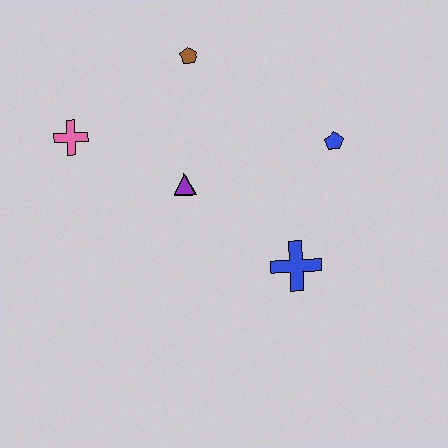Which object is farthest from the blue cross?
The pink cross is farthest from the blue cross.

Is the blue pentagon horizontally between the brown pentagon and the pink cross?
No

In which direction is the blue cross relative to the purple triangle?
The blue cross is to the right of the purple triangle.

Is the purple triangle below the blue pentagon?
Yes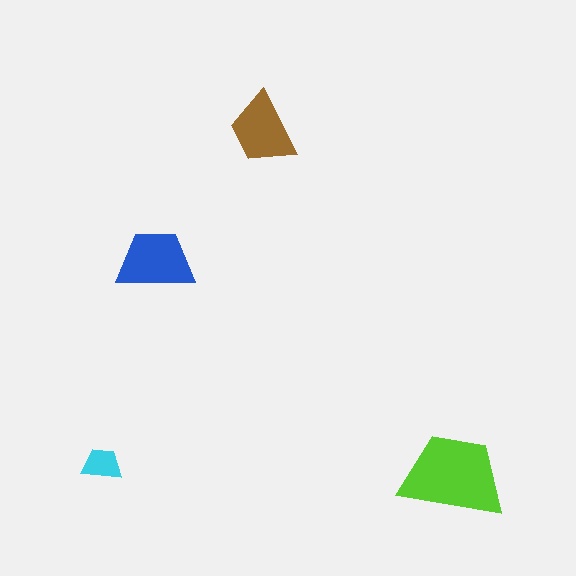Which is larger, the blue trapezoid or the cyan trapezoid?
The blue one.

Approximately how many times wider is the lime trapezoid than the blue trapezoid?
About 1.5 times wider.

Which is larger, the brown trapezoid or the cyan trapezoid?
The brown one.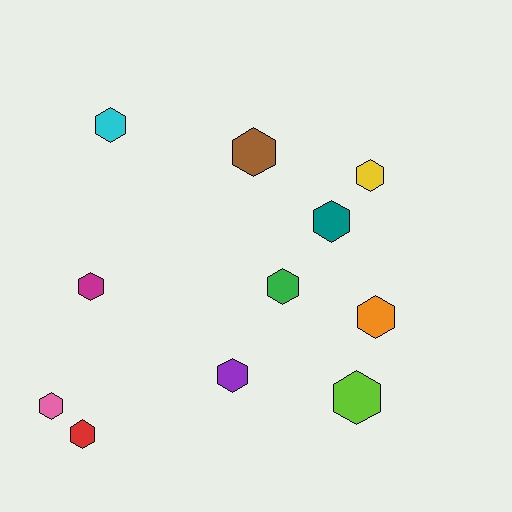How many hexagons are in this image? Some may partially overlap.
There are 11 hexagons.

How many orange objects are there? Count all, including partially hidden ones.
There is 1 orange object.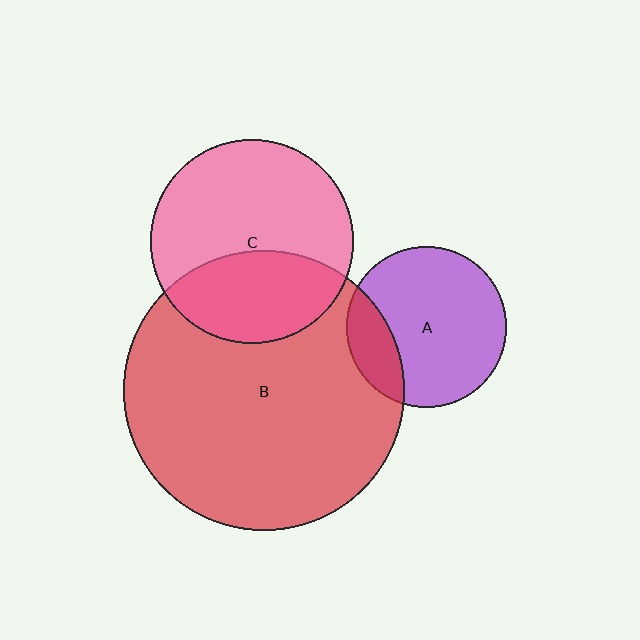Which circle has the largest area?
Circle B (red).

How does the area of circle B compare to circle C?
Approximately 1.9 times.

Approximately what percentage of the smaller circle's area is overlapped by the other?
Approximately 20%.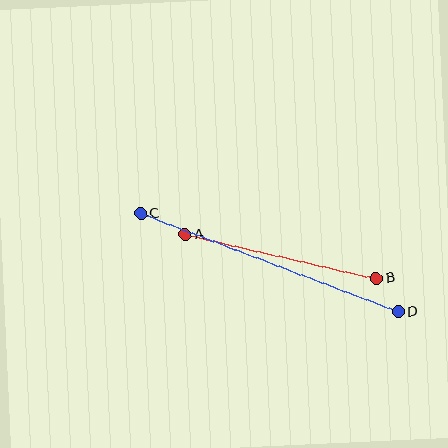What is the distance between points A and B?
The distance is approximately 196 pixels.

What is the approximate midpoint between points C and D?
The midpoint is at approximately (270, 263) pixels.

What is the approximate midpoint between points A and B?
The midpoint is at approximately (281, 257) pixels.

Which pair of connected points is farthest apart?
Points C and D are farthest apart.